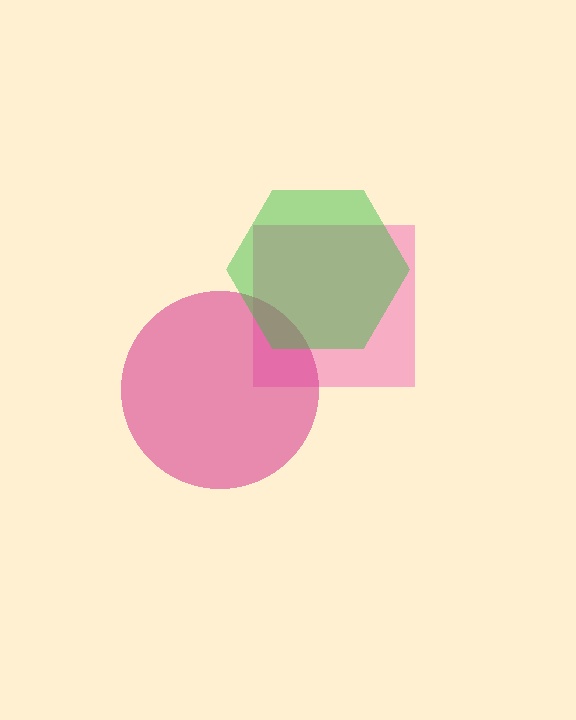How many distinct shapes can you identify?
There are 3 distinct shapes: a pink square, a magenta circle, a green hexagon.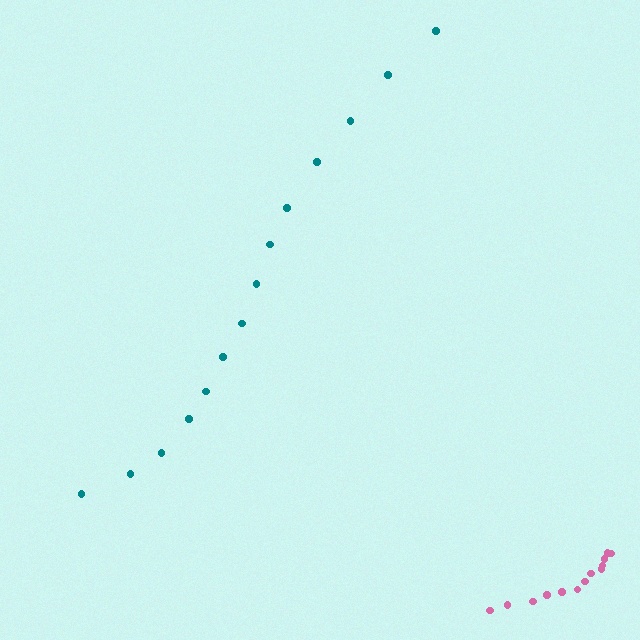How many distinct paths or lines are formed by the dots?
There are 2 distinct paths.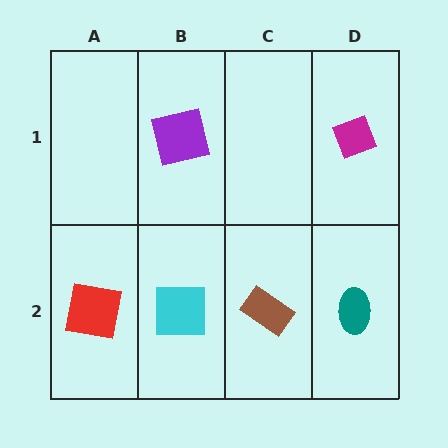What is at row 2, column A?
A red square.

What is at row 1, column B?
A purple square.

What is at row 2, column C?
A brown rectangle.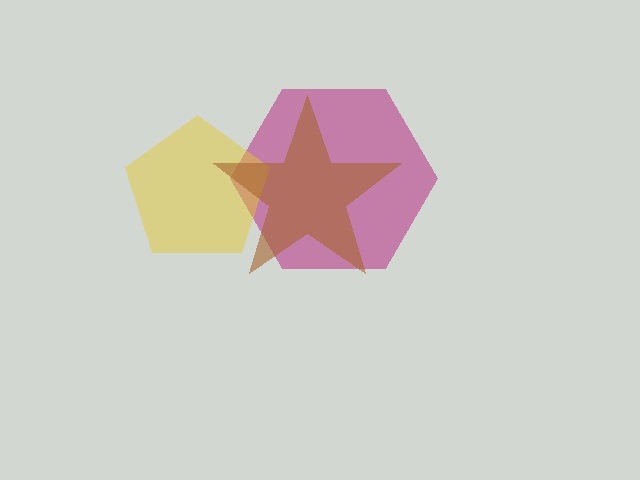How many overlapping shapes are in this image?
There are 3 overlapping shapes in the image.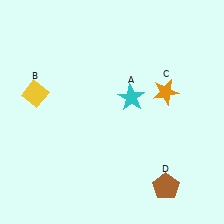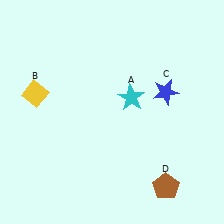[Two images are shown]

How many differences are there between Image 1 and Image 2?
There is 1 difference between the two images.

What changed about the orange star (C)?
In Image 1, C is orange. In Image 2, it changed to blue.